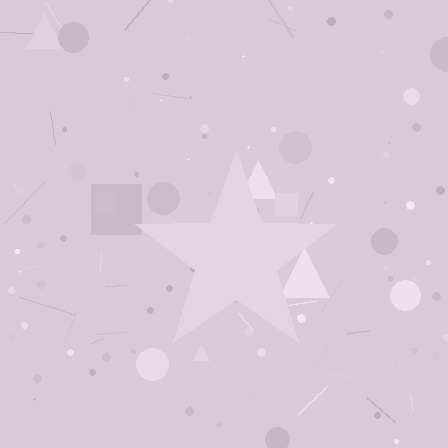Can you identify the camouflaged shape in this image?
The camouflaged shape is a star.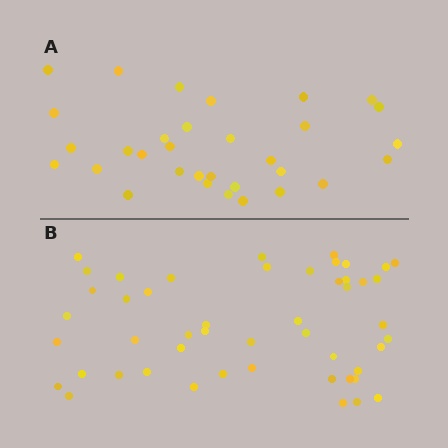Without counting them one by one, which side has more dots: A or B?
Region B (the bottom region) has more dots.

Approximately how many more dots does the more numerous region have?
Region B has approximately 15 more dots than region A.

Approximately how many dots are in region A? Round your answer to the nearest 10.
About 30 dots. (The exact count is 32, which rounds to 30.)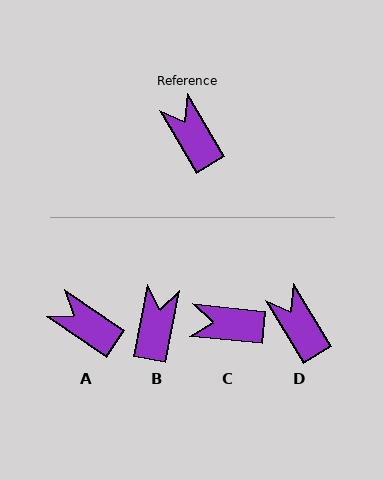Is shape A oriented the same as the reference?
No, it is off by about 24 degrees.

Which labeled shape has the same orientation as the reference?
D.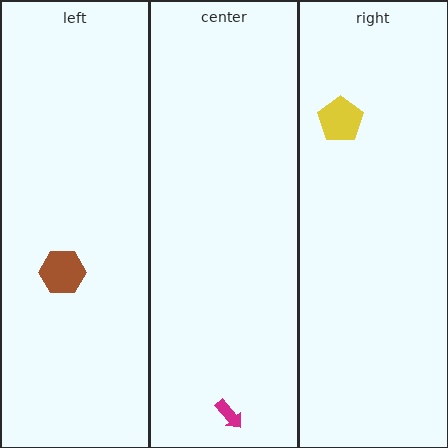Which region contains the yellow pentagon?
The right region.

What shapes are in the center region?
The magenta arrow.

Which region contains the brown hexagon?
The left region.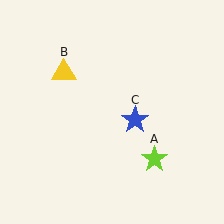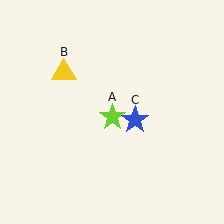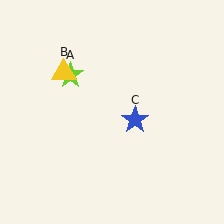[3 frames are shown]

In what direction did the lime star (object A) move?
The lime star (object A) moved up and to the left.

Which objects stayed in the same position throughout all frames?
Yellow triangle (object B) and blue star (object C) remained stationary.